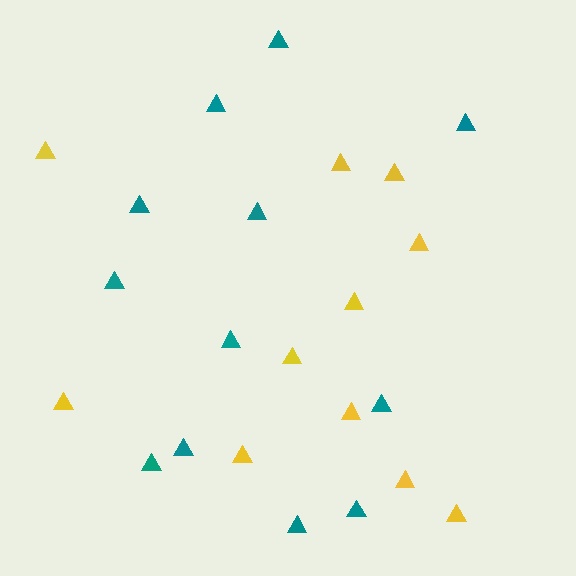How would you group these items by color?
There are 2 groups: one group of teal triangles (12) and one group of yellow triangles (11).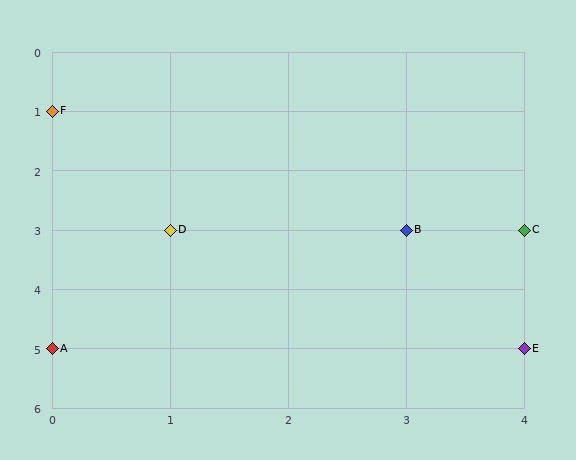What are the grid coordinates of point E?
Point E is at grid coordinates (4, 5).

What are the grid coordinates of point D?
Point D is at grid coordinates (1, 3).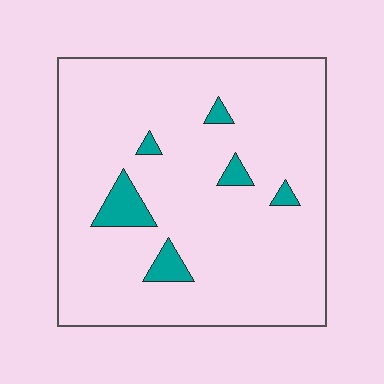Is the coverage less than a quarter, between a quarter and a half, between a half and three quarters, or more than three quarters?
Less than a quarter.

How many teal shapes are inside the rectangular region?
6.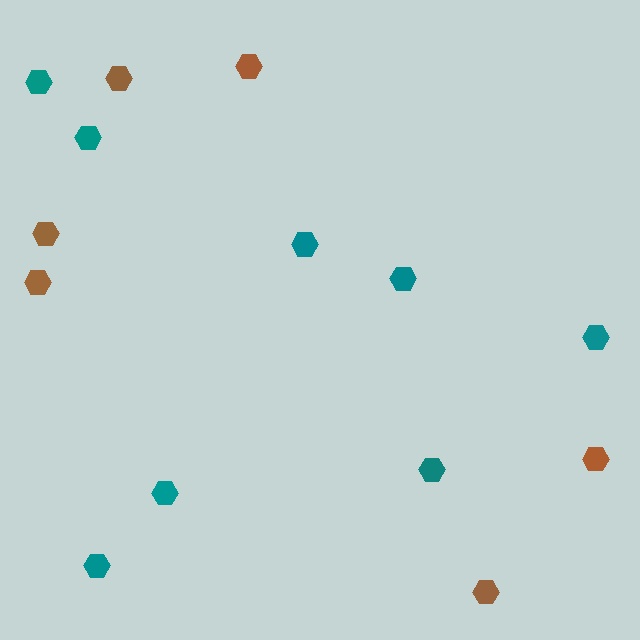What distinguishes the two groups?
There are 2 groups: one group of brown hexagons (6) and one group of teal hexagons (8).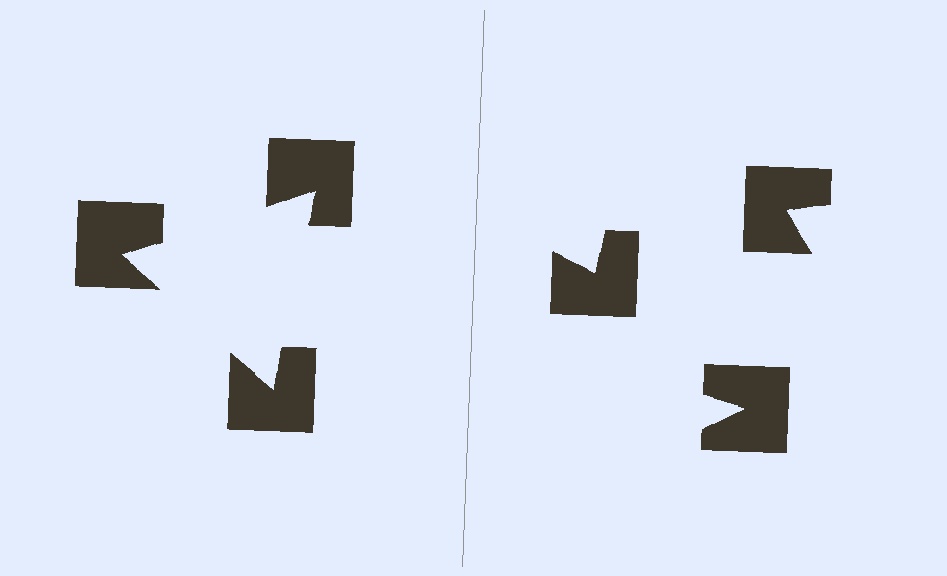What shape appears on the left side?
An illusory triangle.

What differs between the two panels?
The notched squares are positioned identically on both sides; only the wedge orientations differ. On the left they align to a triangle; on the right they are misaligned.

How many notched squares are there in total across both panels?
6 — 3 on each side.